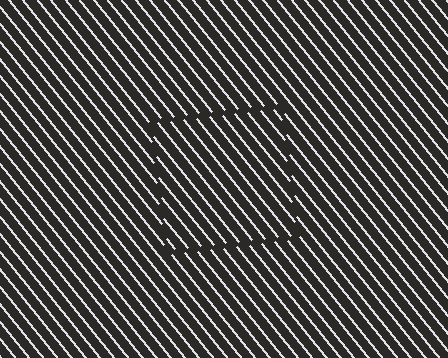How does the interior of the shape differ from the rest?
The interior of the shape contains the same grating, shifted by half a period — the contour is defined by the phase discontinuity where line-ends from the inner and outer gratings abut.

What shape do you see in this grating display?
An illusory square. The interior of the shape contains the same grating, shifted by half a period — the contour is defined by the phase discontinuity where line-ends from the inner and outer gratings abut.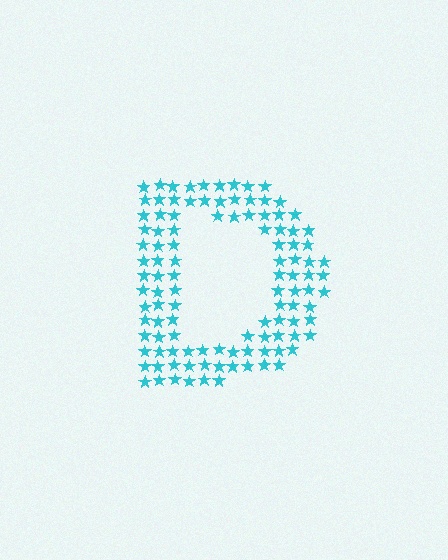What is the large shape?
The large shape is the letter D.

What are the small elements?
The small elements are stars.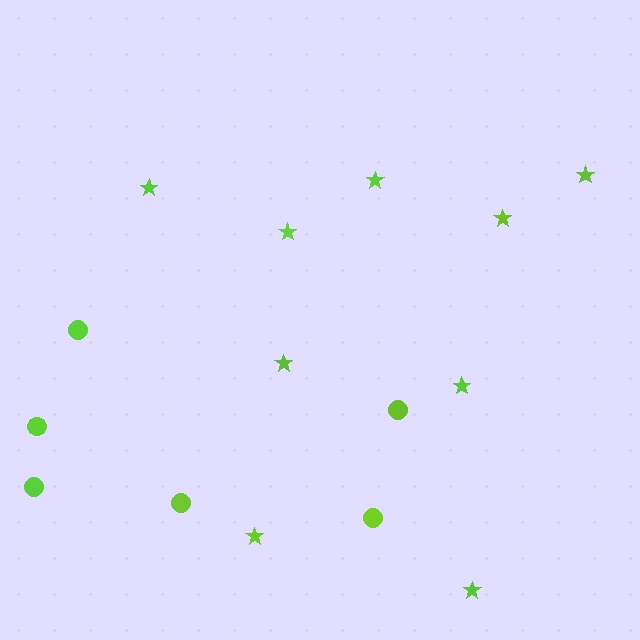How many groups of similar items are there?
There are 2 groups: one group of stars (9) and one group of circles (6).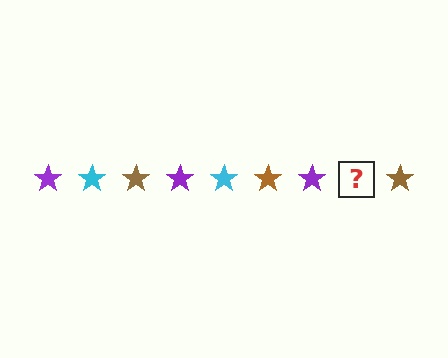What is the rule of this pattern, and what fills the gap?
The rule is that the pattern cycles through purple, cyan, brown stars. The gap should be filled with a cyan star.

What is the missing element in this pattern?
The missing element is a cyan star.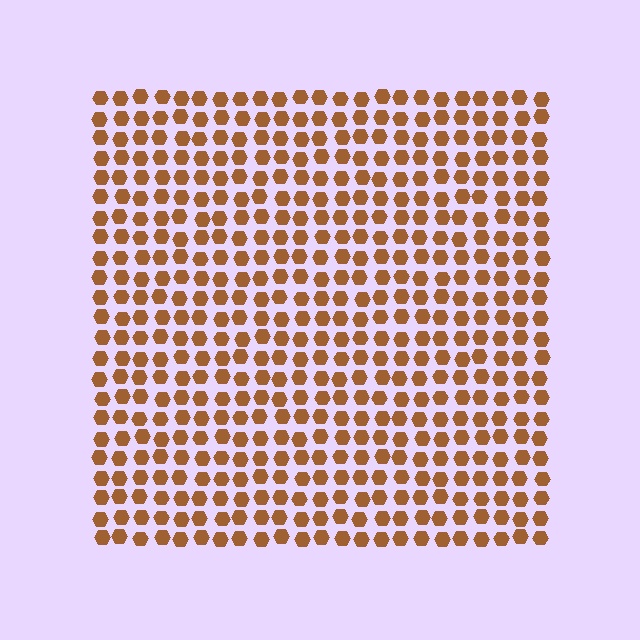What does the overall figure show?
The overall figure shows a square.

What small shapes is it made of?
It is made of small hexagons.